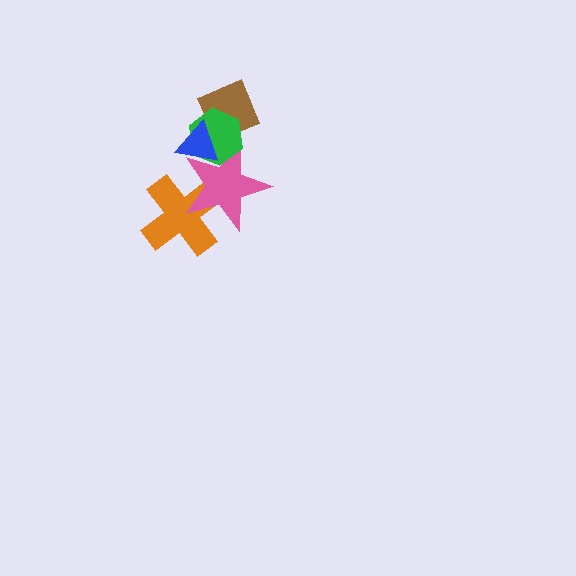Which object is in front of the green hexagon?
The blue triangle is in front of the green hexagon.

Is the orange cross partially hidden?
Yes, it is partially covered by another shape.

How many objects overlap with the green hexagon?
3 objects overlap with the green hexagon.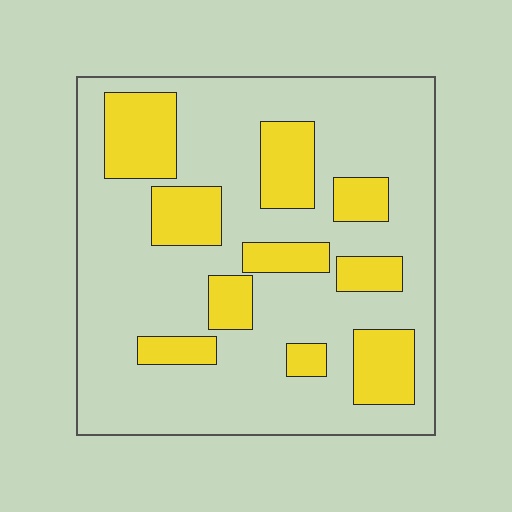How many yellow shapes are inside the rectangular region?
10.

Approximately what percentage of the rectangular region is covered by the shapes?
Approximately 25%.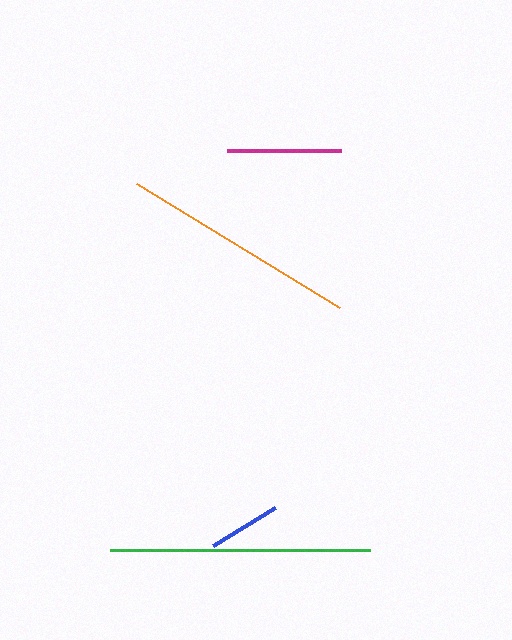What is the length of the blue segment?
The blue segment is approximately 73 pixels long.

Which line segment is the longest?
The green line is the longest at approximately 260 pixels.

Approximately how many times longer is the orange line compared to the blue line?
The orange line is approximately 3.3 times the length of the blue line.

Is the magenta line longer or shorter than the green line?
The green line is longer than the magenta line.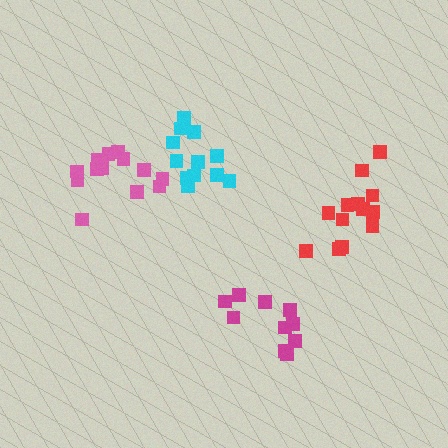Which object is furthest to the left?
The pink cluster is leftmost.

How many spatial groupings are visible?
There are 4 spatial groupings.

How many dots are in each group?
Group 1: 12 dots, Group 2: 13 dots, Group 3: 13 dots, Group 4: 10 dots (48 total).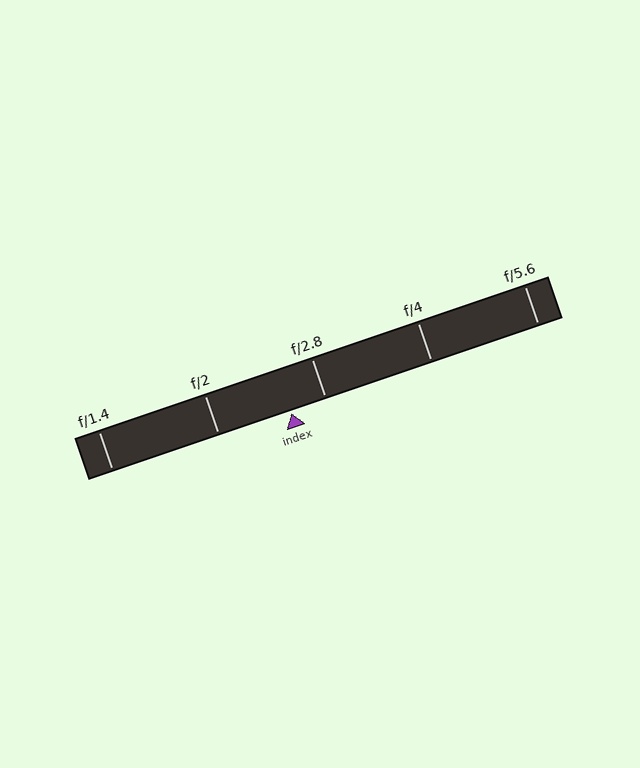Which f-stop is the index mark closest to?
The index mark is closest to f/2.8.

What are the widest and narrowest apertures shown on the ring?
The widest aperture shown is f/1.4 and the narrowest is f/5.6.